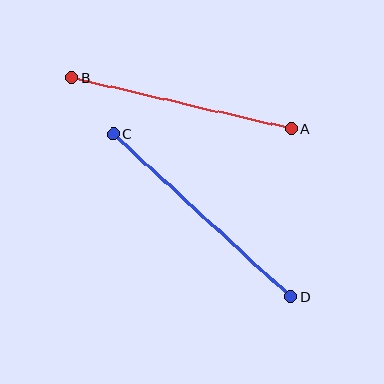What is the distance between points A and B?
The distance is approximately 225 pixels.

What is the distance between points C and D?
The distance is approximately 241 pixels.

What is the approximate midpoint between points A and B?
The midpoint is at approximately (181, 103) pixels.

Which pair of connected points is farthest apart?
Points C and D are farthest apart.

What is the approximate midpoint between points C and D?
The midpoint is at approximately (202, 216) pixels.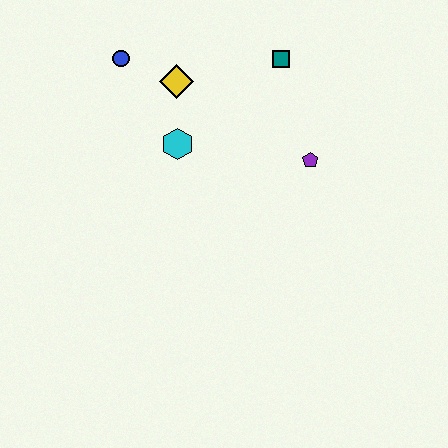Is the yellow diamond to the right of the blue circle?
Yes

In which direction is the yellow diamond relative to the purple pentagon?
The yellow diamond is to the left of the purple pentagon.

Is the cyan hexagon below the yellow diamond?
Yes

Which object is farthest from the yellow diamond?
The purple pentagon is farthest from the yellow diamond.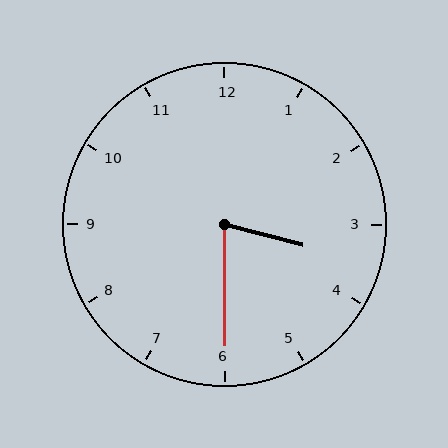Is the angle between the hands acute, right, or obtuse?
It is acute.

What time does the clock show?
3:30.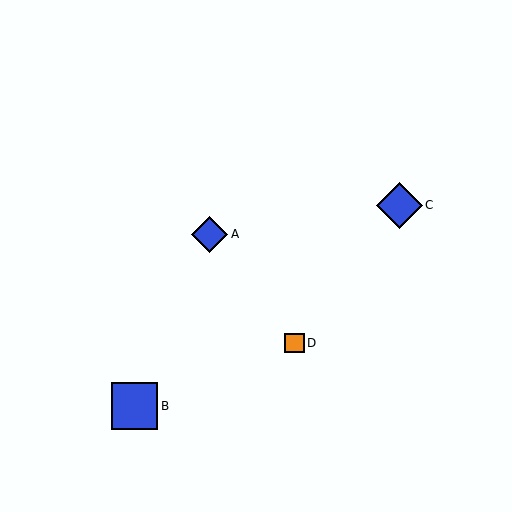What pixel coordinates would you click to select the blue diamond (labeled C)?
Click at (399, 205) to select the blue diamond C.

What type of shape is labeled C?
Shape C is a blue diamond.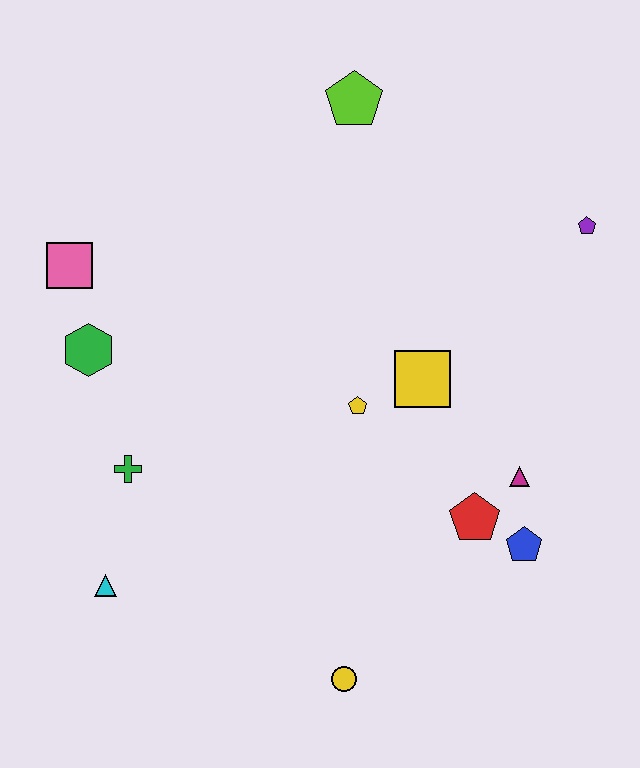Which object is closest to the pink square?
The green hexagon is closest to the pink square.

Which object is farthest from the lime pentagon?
The yellow circle is farthest from the lime pentagon.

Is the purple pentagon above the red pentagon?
Yes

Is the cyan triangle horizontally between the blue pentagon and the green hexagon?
Yes